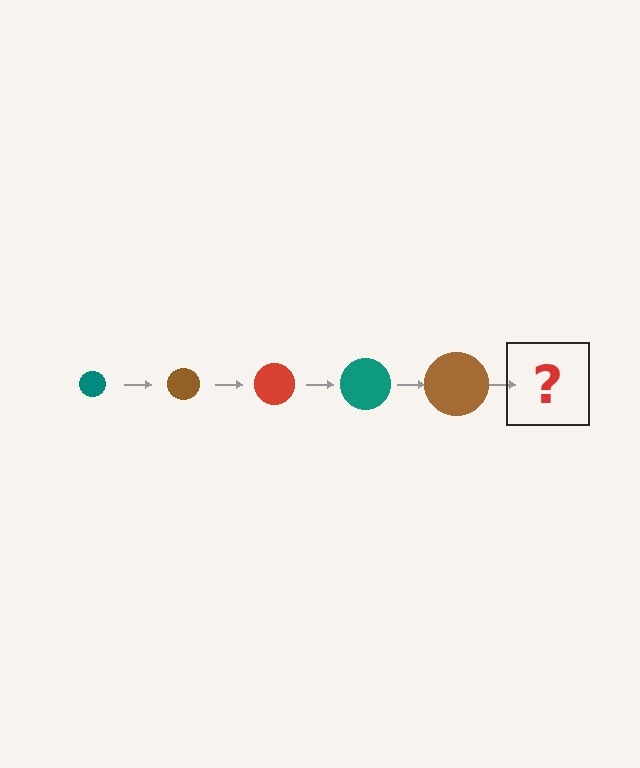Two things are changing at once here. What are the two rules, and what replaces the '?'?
The two rules are that the circle grows larger each step and the color cycles through teal, brown, and red. The '?' should be a red circle, larger than the previous one.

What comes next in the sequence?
The next element should be a red circle, larger than the previous one.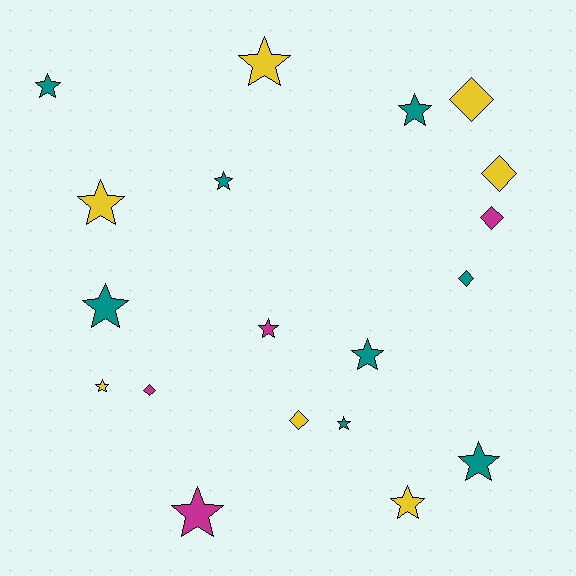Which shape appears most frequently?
Star, with 13 objects.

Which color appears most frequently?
Teal, with 8 objects.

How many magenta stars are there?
There are 2 magenta stars.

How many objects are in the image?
There are 19 objects.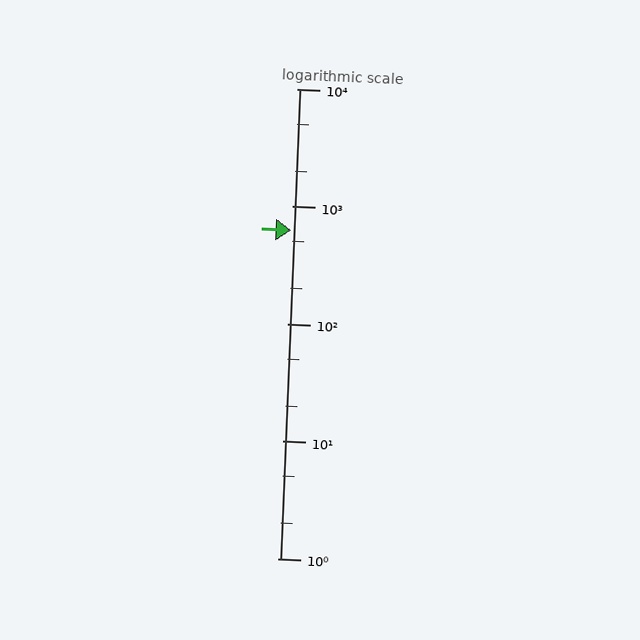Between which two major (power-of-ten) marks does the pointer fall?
The pointer is between 100 and 1000.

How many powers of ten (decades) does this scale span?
The scale spans 4 decades, from 1 to 10000.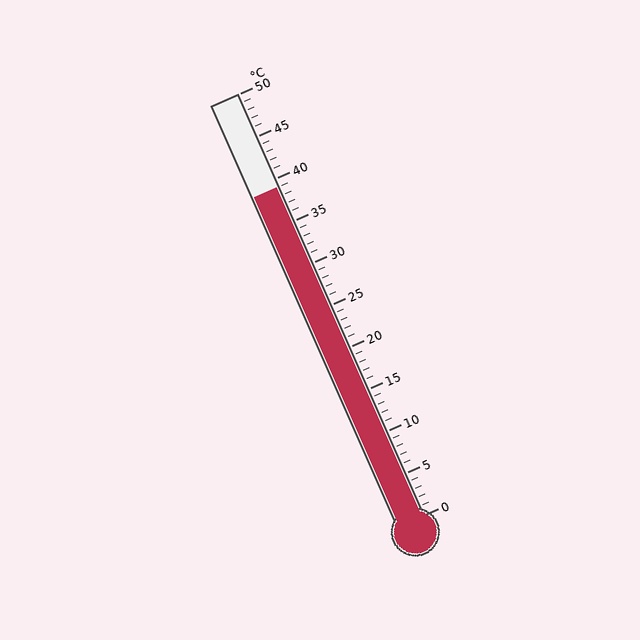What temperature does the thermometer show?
The thermometer shows approximately 39°C.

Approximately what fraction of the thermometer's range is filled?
The thermometer is filled to approximately 80% of its range.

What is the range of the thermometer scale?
The thermometer scale ranges from 0°C to 50°C.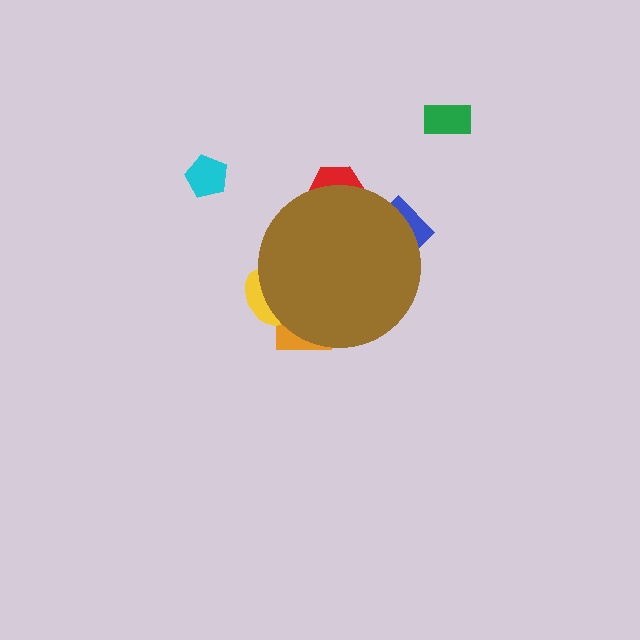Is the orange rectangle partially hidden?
Yes, the orange rectangle is partially hidden behind the brown circle.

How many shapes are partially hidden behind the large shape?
4 shapes are partially hidden.